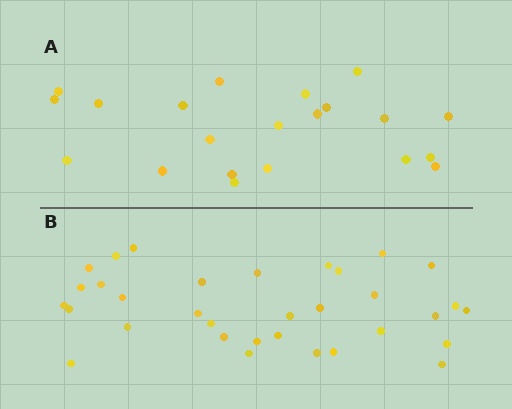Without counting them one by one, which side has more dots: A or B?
Region B (the bottom region) has more dots.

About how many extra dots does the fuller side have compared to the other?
Region B has roughly 12 or so more dots than region A.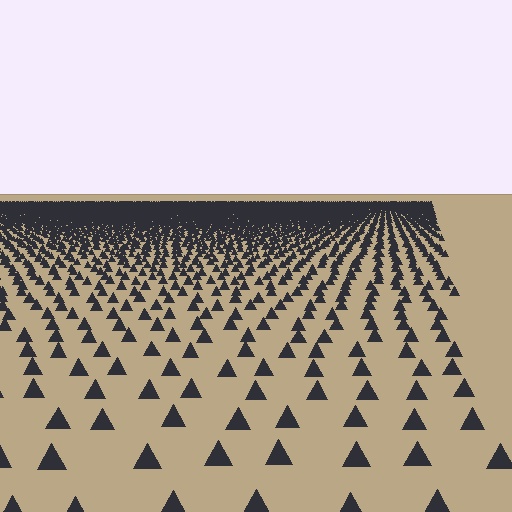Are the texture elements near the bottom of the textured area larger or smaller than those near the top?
Larger. Near the bottom, elements are closer to the viewer and appear at a bigger on-screen size.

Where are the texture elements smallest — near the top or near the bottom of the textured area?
Near the top.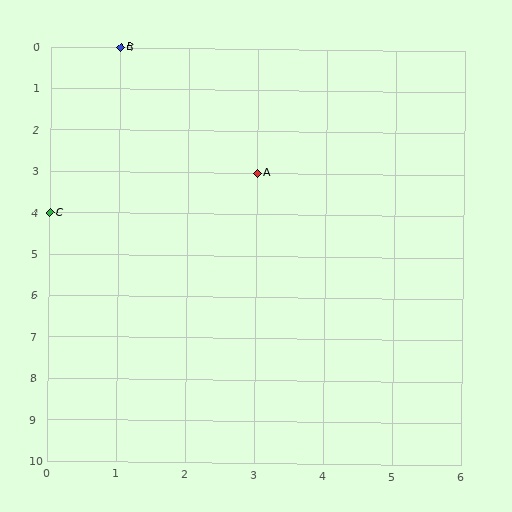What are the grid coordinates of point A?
Point A is at grid coordinates (3, 3).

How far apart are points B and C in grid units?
Points B and C are 1 column and 4 rows apart (about 4.1 grid units diagonally).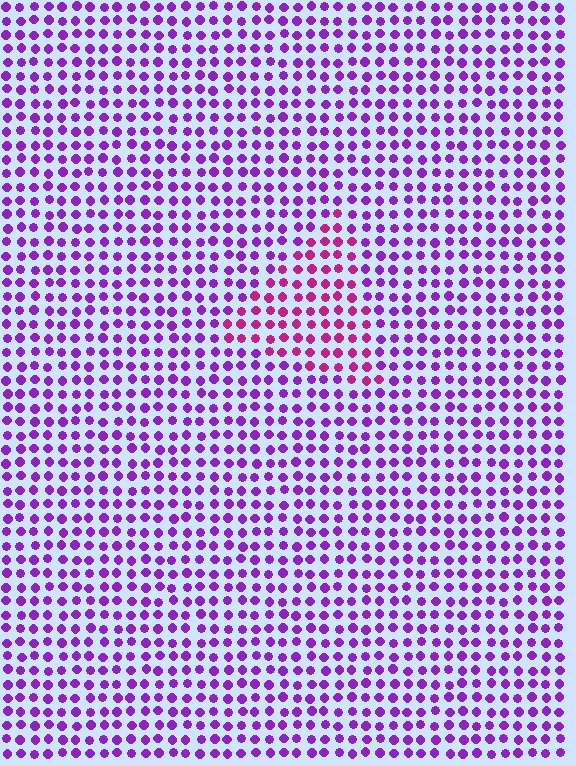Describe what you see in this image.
The image is filled with small purple elements in a uniform arrangement. A triangle-shaped region is visible where the elements are tinted to a slightly different hue, forming a subtle color boundary.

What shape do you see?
I see a triangle.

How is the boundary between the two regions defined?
The boundary is defined purely by a slight shift in hue (about 37 degrees). Spacing, size, and orientation are identical on both sides.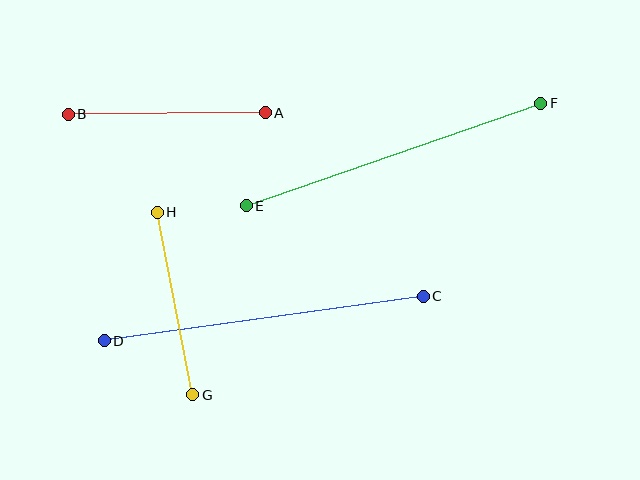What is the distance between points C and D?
The distance is approximately 322 pixels.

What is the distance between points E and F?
The distance is approximately 312 pixels.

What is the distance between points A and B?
The distance is approximately 197 pixels.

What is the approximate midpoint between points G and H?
The midpoint is at approximately (175, 303) pixels.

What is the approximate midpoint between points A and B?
The midpoint is at approximately (167, 113) pixels.